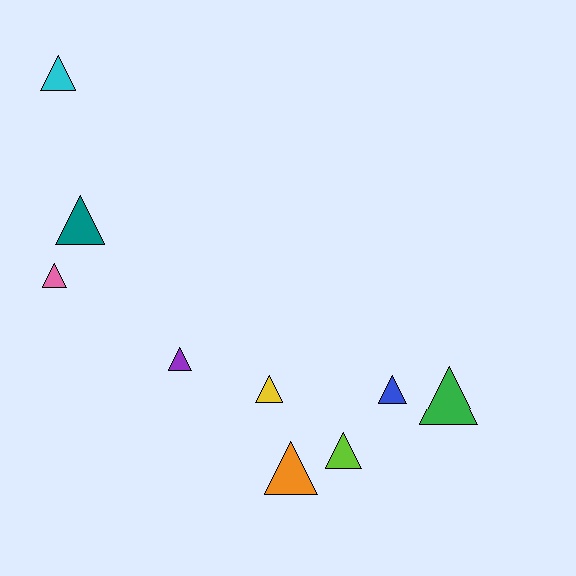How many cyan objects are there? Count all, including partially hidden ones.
There is 1 cyan object.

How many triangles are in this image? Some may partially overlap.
There are 9 triangles.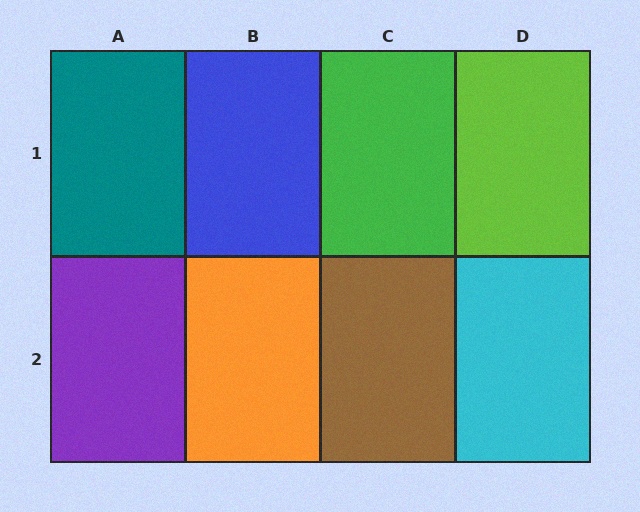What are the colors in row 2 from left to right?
Purple, orange, brown, cyan.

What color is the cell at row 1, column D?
Lime.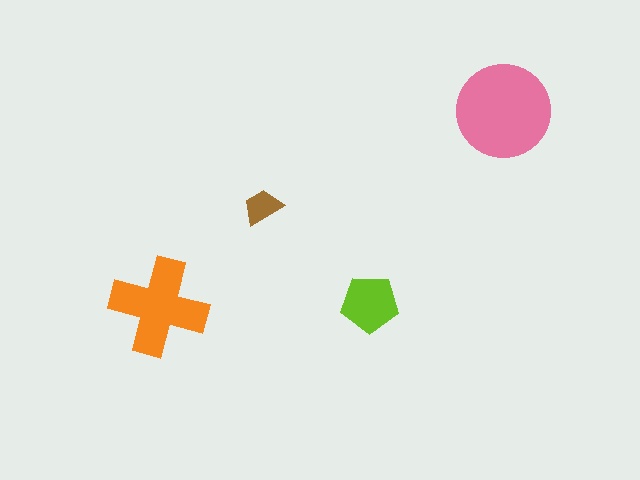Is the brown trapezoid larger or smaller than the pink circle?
Smaller.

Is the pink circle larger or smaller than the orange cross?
Larger.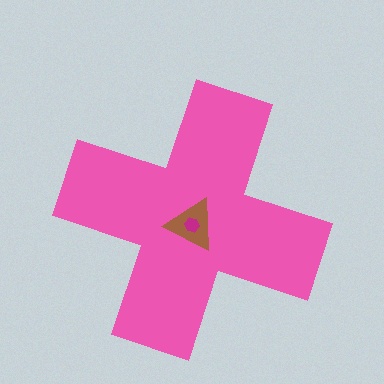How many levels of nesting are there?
3.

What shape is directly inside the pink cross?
The brown triangle.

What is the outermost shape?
The pink cross.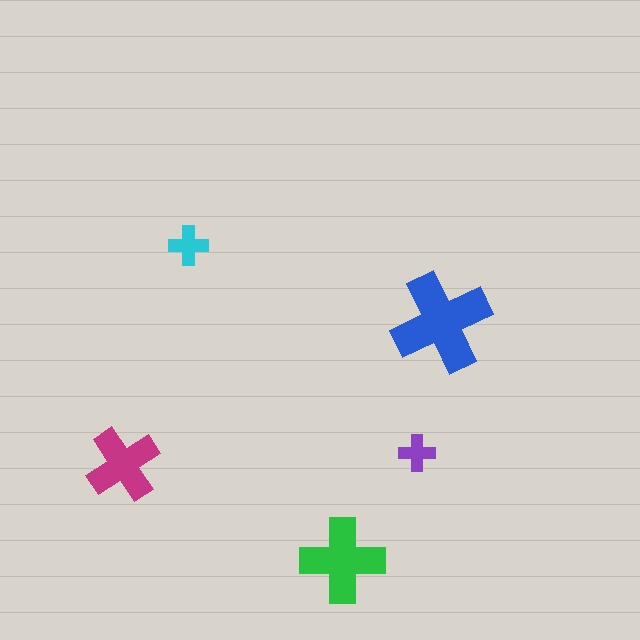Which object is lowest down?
The green cross is bottommost.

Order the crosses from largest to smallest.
the blue one, the green one, the magenta one, the cyan one, the purple one.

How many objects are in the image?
There are 5 objects in the image.